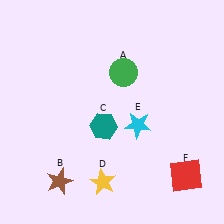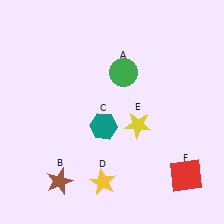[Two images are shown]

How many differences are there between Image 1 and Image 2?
There is 1 difference between the two images.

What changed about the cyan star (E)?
In Image 1, E is cyan. In Image 2, it changed to yellow.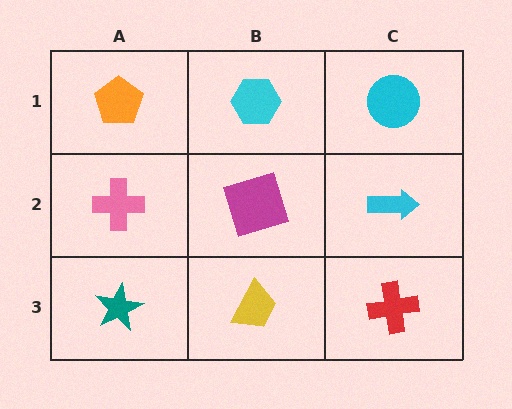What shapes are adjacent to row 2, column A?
An orange pentagon (row 1, column A), a teal star (row 3, column A), a magenta square (row 2, column B).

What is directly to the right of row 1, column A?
A cyan hexagon.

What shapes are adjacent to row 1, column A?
A pink cross (row 2, column A), a cyan hexagon (row 1, column B).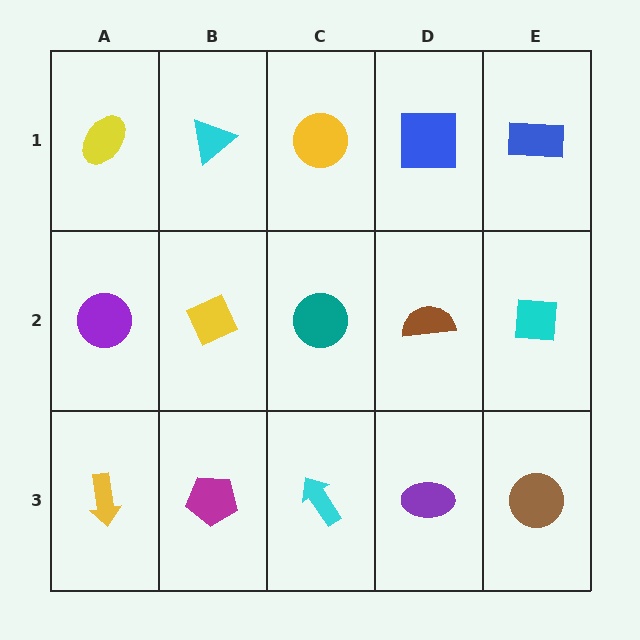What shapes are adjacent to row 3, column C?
A teal circle (row 2, column C), a magenta pentagon (row 3, column B), a purple ellipse (row 3, column D).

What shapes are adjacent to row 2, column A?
A yellow ellipse (row 1, column A), a yellow arrow (row 3, column A), a yellow diamond (row 2, column B).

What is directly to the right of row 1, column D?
A blue rectangle.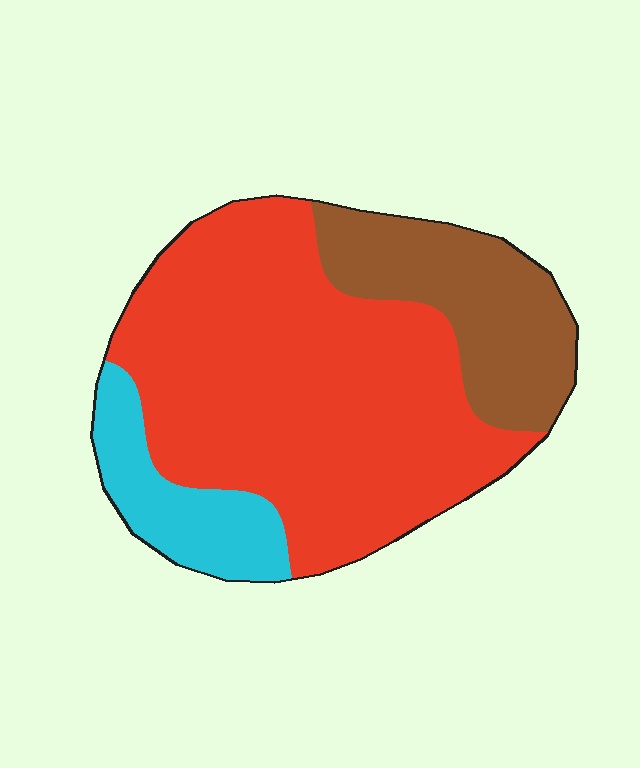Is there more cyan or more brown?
Brown.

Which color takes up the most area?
Red, at roughly 65%.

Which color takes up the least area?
Cyan, at roughly 15%.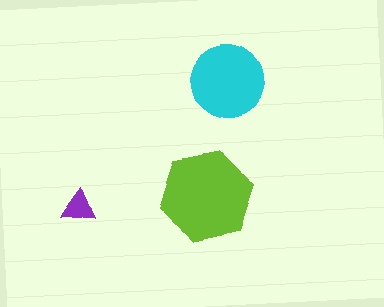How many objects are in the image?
There are 3 objects in the image.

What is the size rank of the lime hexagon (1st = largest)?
1st.